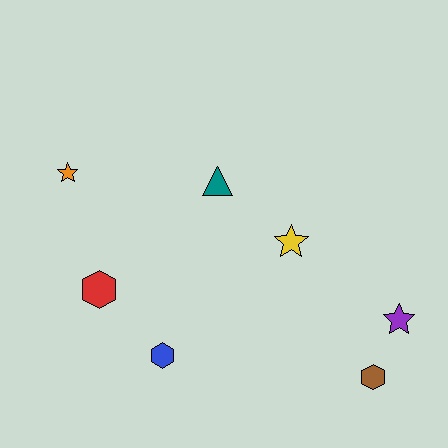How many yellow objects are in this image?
There is 1 yellow object.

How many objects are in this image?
There are 7 objects.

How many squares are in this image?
There are no squares.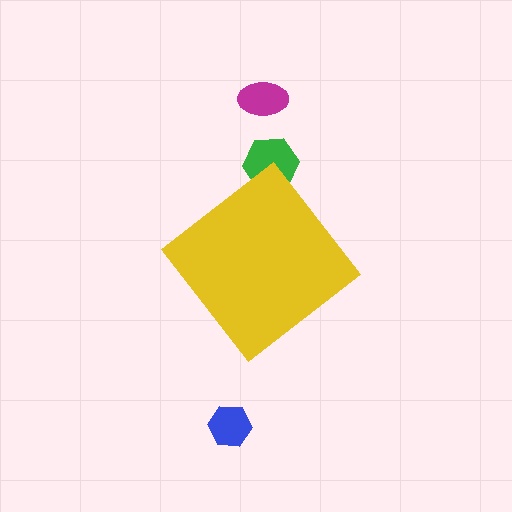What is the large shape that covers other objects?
A yellow diamond.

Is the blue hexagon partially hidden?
No, the blue hexagon is fully visible.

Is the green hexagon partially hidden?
Yes, the green hexagon is partially hidden behind the yellow diamond.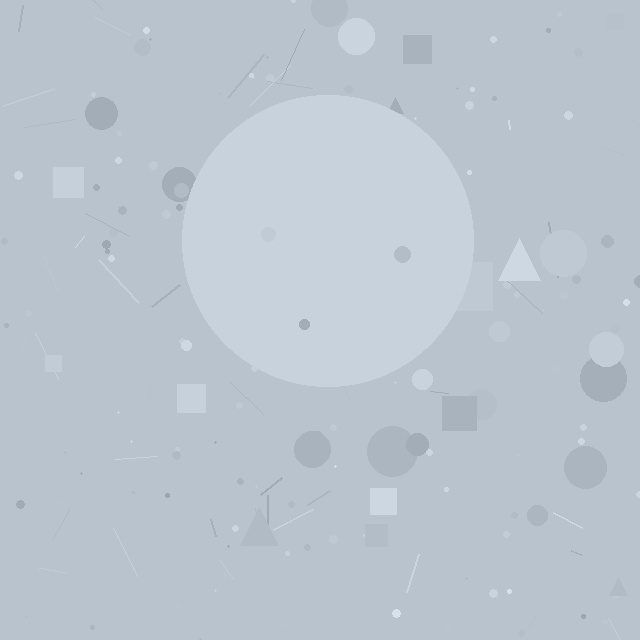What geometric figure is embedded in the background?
A circle is embedded in the background.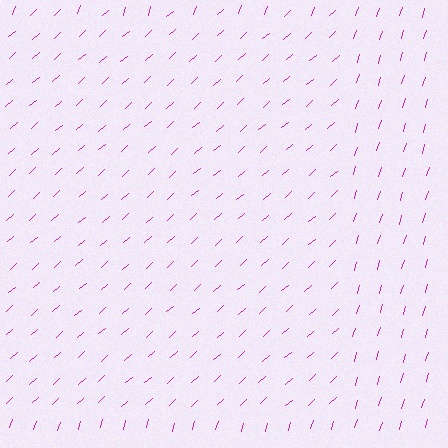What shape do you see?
I see a rectangle.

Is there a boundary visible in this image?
Yes, there is a texture boundary formed by a change in line orientation.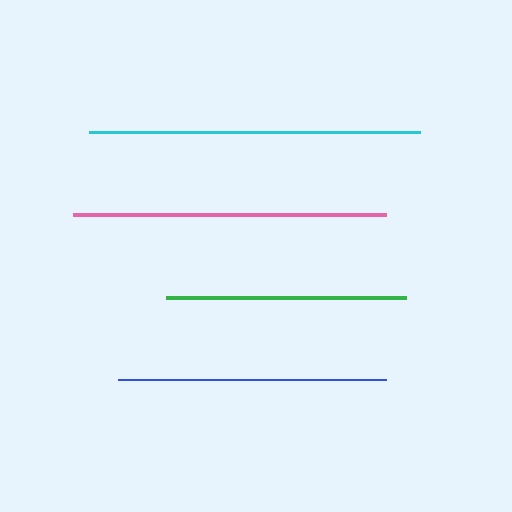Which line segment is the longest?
The cyan line is the longest at approximately 331 pixels.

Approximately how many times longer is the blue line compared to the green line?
The blue line is approximately 1.1 times the length of the green line.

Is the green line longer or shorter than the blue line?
The blue line is longer than the green line.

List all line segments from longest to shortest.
From longest to shortest: cyan, pink, blue, green.